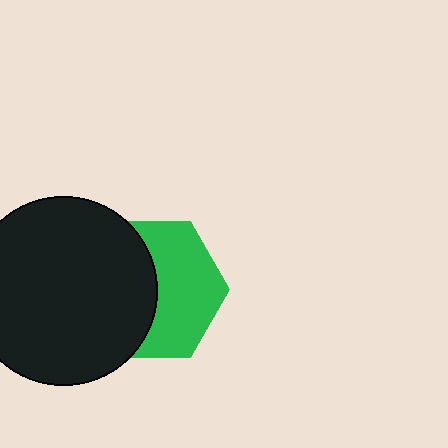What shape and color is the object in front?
The object in front is a black circle.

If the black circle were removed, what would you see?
You would see the complete green hexagon.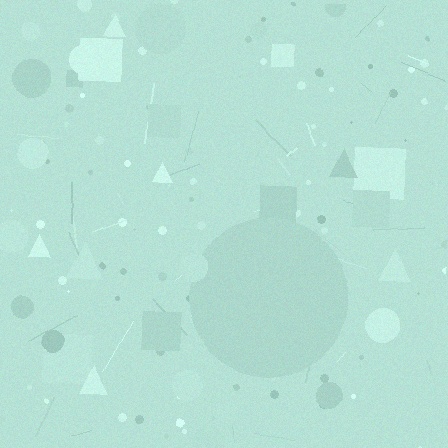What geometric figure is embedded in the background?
A circle is embedded in the background.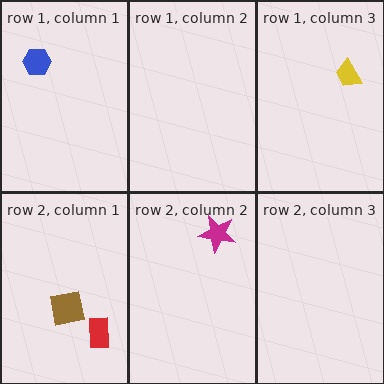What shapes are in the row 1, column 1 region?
The blue hexagon.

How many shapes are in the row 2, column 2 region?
1.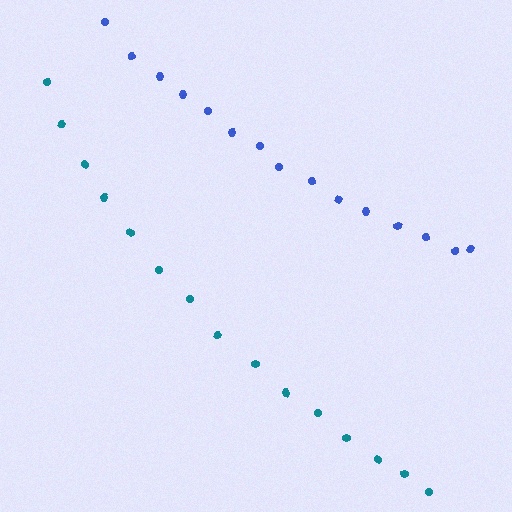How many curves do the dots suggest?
There are 2 distinct paths.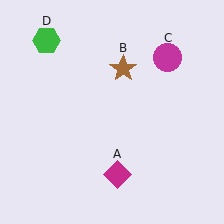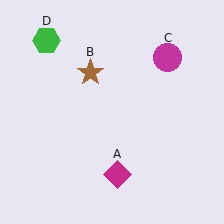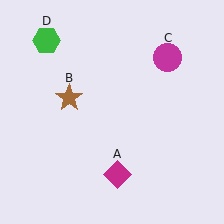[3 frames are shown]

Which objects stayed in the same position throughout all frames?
Magenta diamond (object A) and magenta circle (object C) and green hexagon (object D) remained stationary.